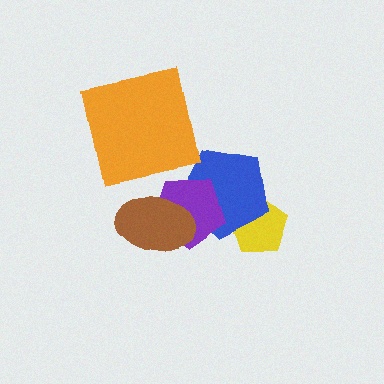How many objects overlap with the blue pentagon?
3 objects overlap with the blue pentagon.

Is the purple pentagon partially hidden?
Yes, it is partially covered by another shape.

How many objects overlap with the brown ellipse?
2 objects overlap with the brown ellipse.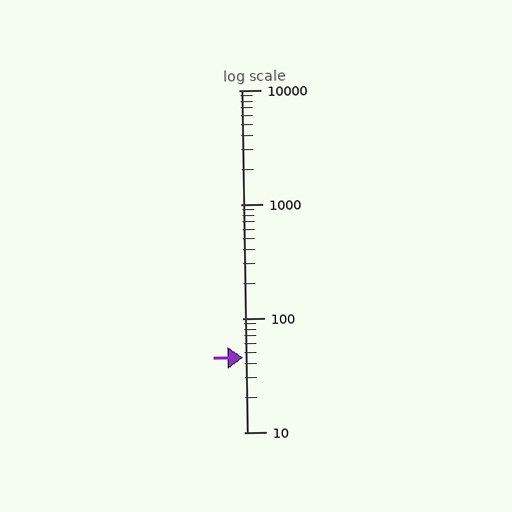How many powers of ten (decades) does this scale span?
The scale spans 3 decades, from 10 to 10000.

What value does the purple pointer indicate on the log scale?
The pointer indicates approximately 45.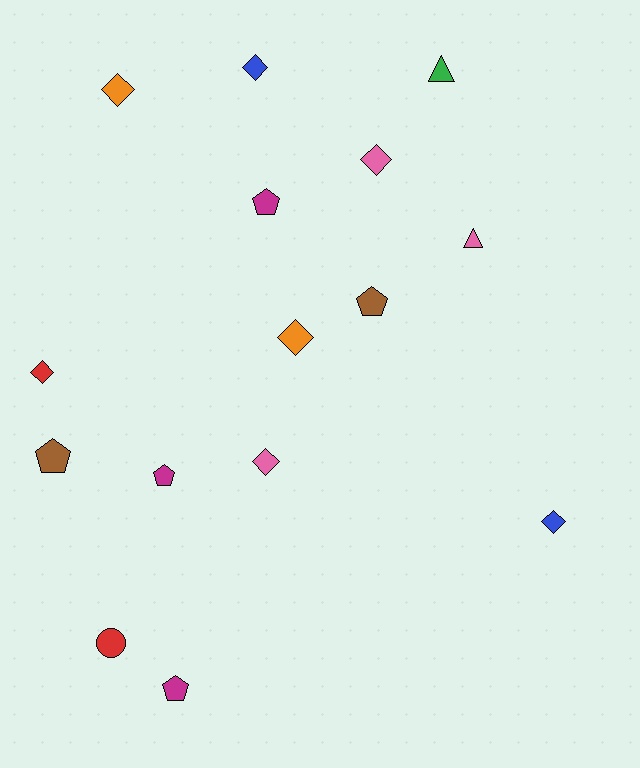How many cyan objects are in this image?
There are no cyan objects.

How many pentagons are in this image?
There are 5 pentagons.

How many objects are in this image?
There are 15 objects.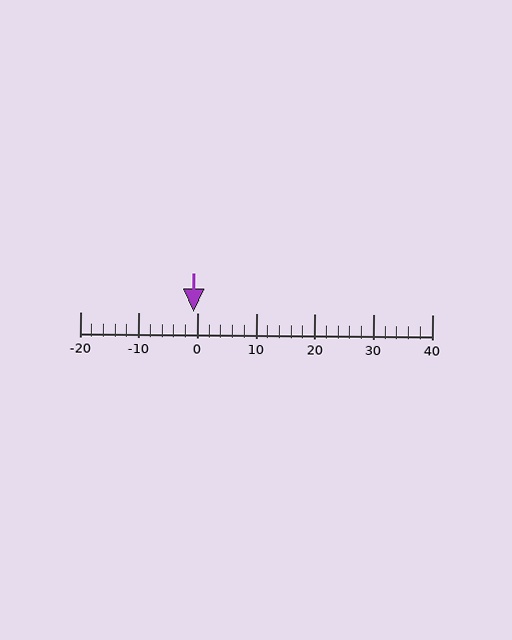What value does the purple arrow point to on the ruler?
The purple arrow points to approximately -1.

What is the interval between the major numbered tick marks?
The major tick marks are spaced 10 units apart.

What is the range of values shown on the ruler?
The ruler shows values from -20 to 40.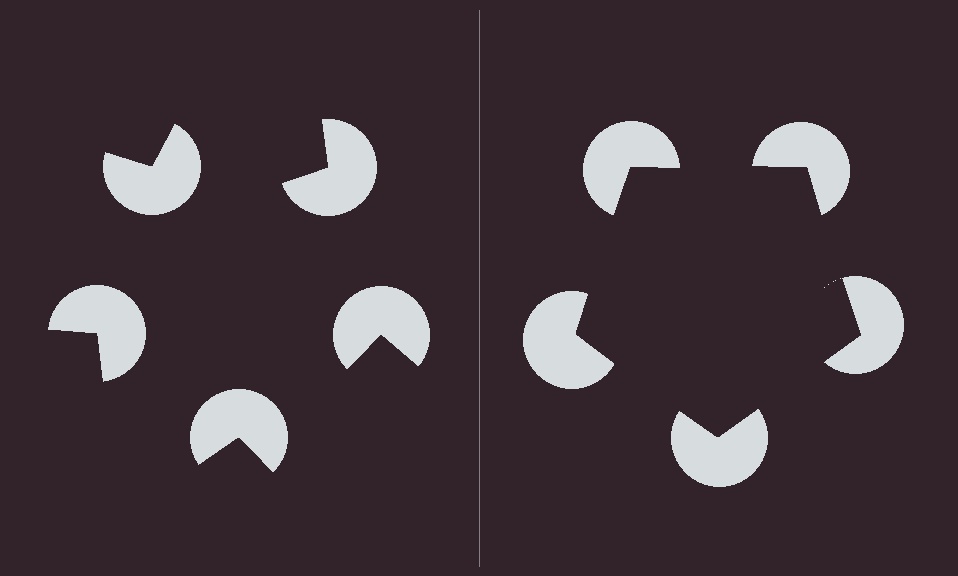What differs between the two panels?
The pac-man discs are positioned identically on both sides; only the wedge orientations differ. On the right they align to a pentagon; on the left they are misaligned.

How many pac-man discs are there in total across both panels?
10 — 5 on each side.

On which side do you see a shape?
An illusory pentagon appears on the right side. On the left side the wedge cuts are rotated, so no coherent shape forms.